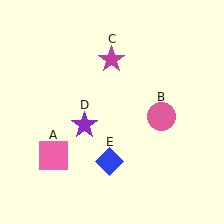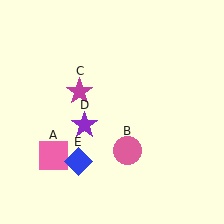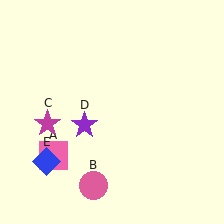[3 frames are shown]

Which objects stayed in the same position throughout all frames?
Pink square (object A) and purple star (object D) remained stationary.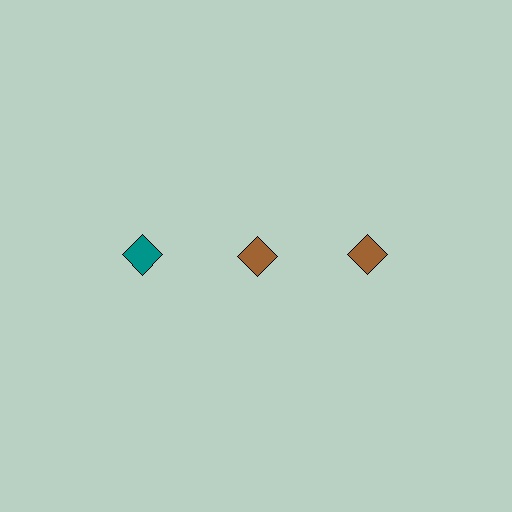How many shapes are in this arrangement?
There are 3 shapes arranged in a grid pattern.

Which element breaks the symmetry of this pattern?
The teal diamond in the top row, leftmost column breaks the symmetry. All other shapes are brown diamonds.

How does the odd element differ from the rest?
It has a different color: teal instead of brown.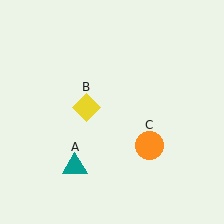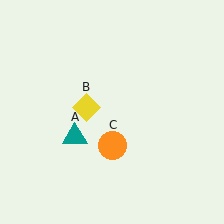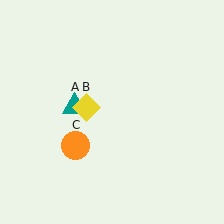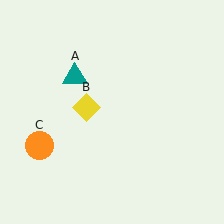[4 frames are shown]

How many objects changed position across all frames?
2 objects changed position: teal triangle (object A), orange circle (object C).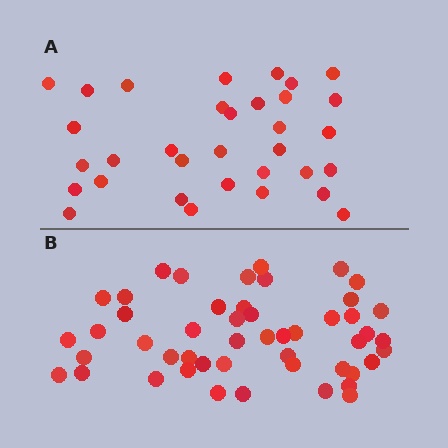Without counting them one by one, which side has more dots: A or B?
Region B (the bottom region) has more dots.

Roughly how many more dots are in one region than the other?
Region B has approximately 15 more dots than region A.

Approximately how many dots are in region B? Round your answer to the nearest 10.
About 50 dots. (The exact count is 49, which rounds to 50.)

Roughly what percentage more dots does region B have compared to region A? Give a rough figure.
About 50% more.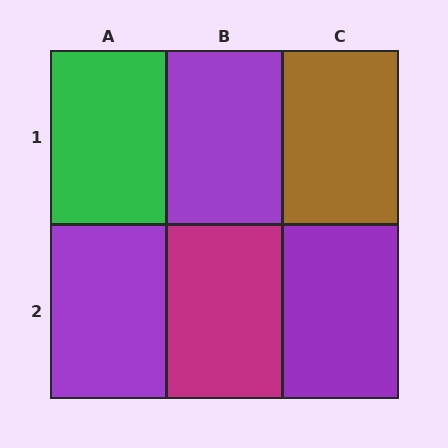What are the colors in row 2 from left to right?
Purple, magenta, purple.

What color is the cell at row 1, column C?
Brown.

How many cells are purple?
3 cells are purple.